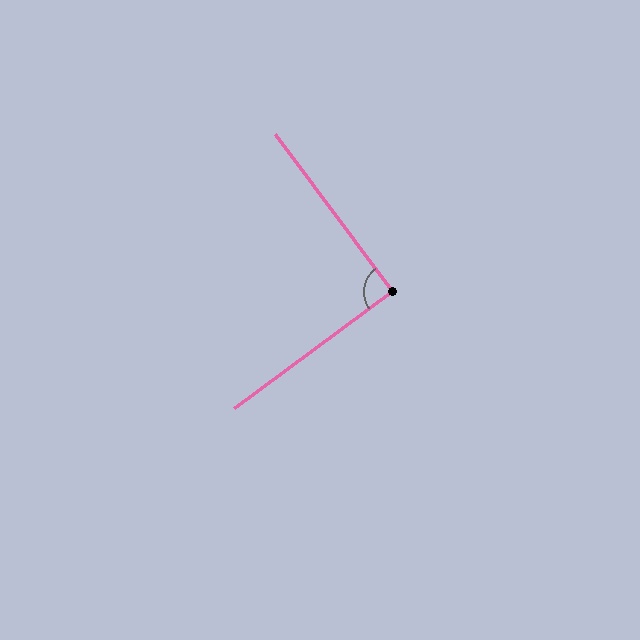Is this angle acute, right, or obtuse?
It is approximately a right angle.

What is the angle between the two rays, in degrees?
Approximately 90 degrees.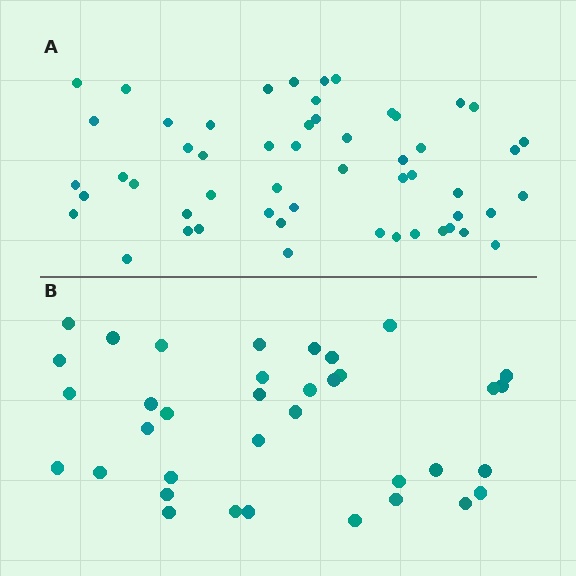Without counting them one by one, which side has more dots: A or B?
Region A (the top region) has more dots.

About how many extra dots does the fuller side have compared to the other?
Region A has approximately 20 more dots than region B.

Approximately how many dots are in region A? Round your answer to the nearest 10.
About 50 dots. (The exact count is 54, which rounds to 50.)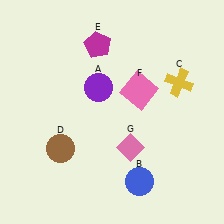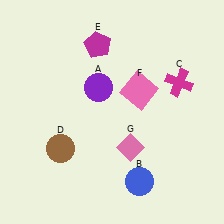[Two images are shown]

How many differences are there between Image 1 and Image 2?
There is 1 difference between the two images.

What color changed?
The cross (C) changed from yellow in Image 1 to magenta in Image 2.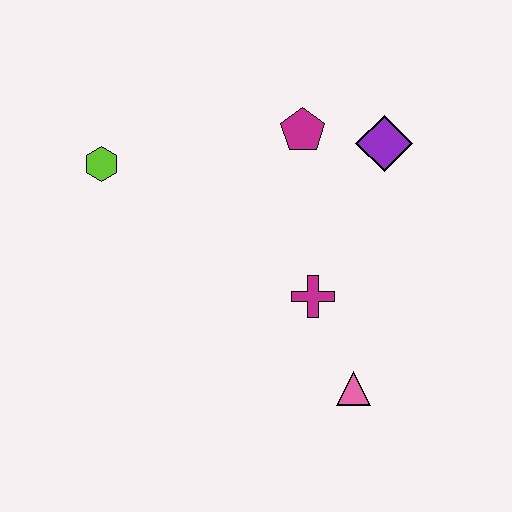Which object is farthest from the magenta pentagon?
The pink triangle is farthest from the magenta pentagon.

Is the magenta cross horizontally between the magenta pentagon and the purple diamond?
Yes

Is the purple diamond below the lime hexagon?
No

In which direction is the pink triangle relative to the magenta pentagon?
The pink triangle is below the magenta pentagon.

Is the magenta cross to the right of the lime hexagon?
Yes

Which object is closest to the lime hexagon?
The magenta pentagon is closest to the lime hexagon.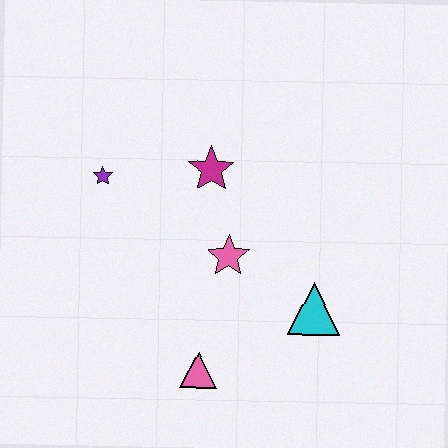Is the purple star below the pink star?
No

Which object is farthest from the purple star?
The cyan triangle is farthest from the purple star.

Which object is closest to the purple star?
The magenta star is closest to the purple star.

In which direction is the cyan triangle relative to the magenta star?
The cyan triangle is below the magenta star.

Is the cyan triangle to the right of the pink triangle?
Yes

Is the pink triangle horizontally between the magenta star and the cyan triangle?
No